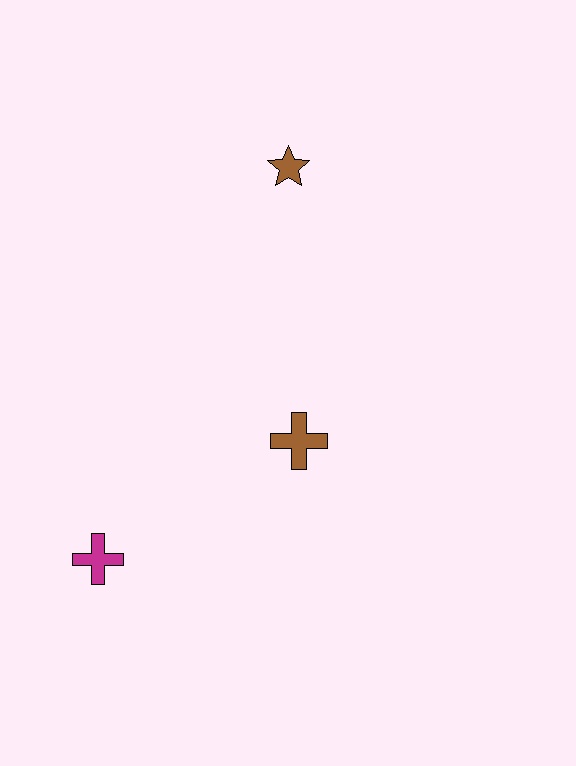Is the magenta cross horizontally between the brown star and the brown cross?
No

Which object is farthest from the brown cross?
The brown star is farthest from the brown cross.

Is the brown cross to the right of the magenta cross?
Yes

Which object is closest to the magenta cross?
The brown cross is closest to the magenta cross.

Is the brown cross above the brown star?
No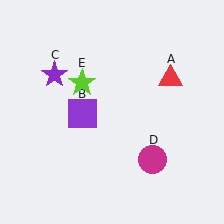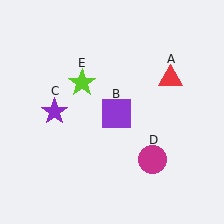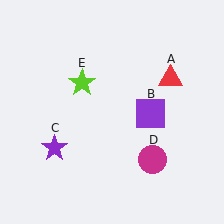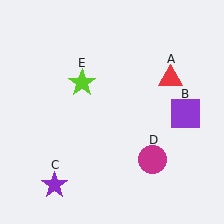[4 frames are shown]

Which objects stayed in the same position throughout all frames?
Red triangle (object A) and magenta circle (object D) and lime star (object E) remained stationary.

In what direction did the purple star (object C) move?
The purple star (object C) moved down.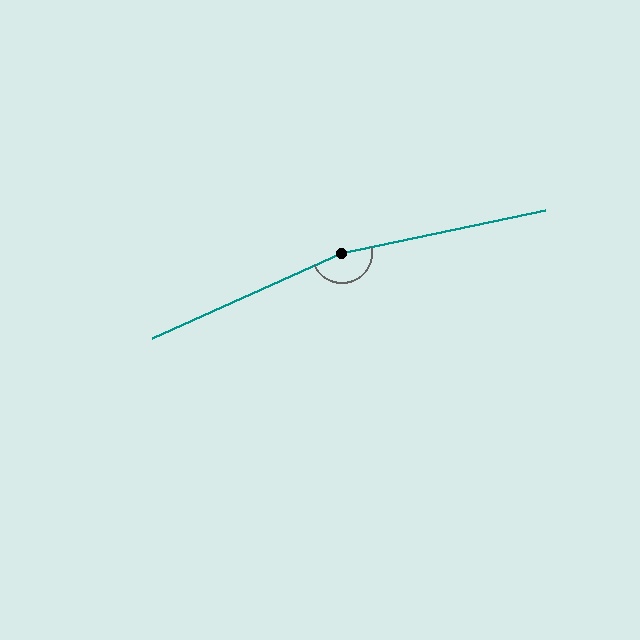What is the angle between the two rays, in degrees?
Approximately 168 degrees.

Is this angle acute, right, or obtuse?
It is obtuse.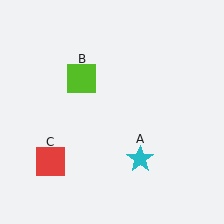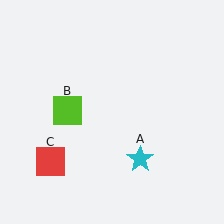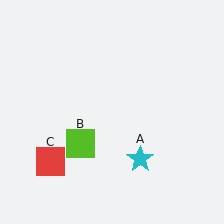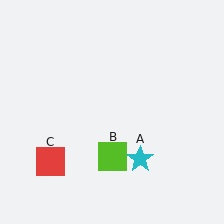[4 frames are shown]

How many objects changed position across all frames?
1 object changed position: lime square (object B).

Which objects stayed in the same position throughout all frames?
Cyan star (object A) and red square (object C) remained stationary.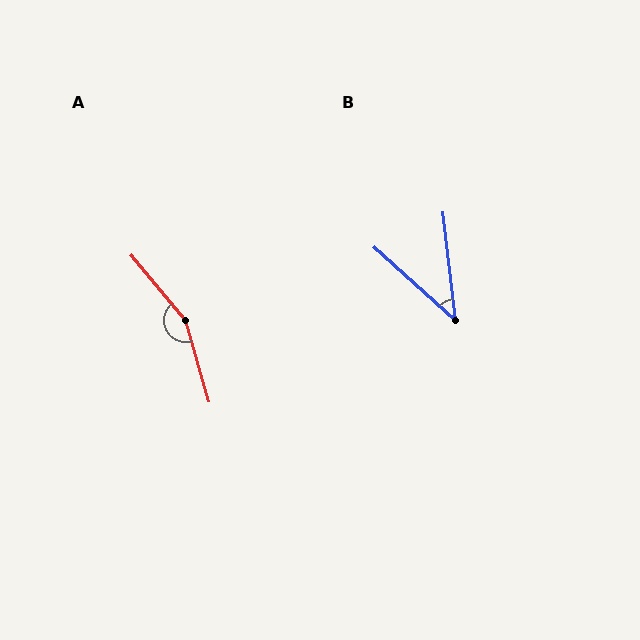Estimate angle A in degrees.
Approximately 156 degrees.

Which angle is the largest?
A, at approximately 156 degrees.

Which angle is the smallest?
B, at approximately 41 degrees.